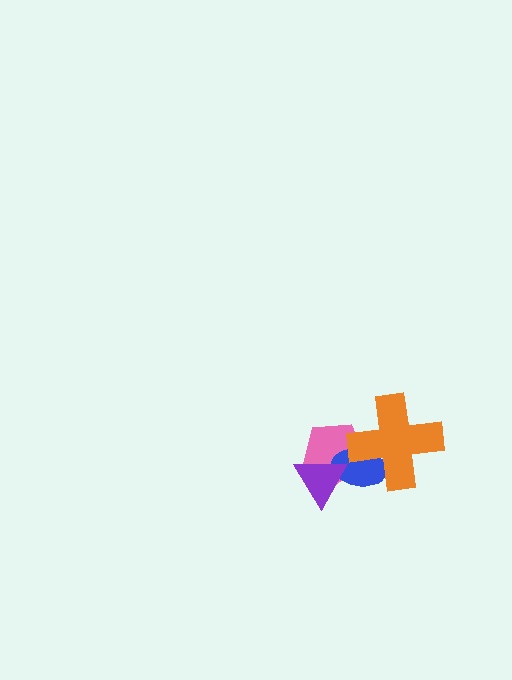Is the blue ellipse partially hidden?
Yes, it is partially covered by another shape.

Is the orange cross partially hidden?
No, no other shape covers it.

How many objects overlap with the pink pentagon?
3 objects overlap with the pink pentagon.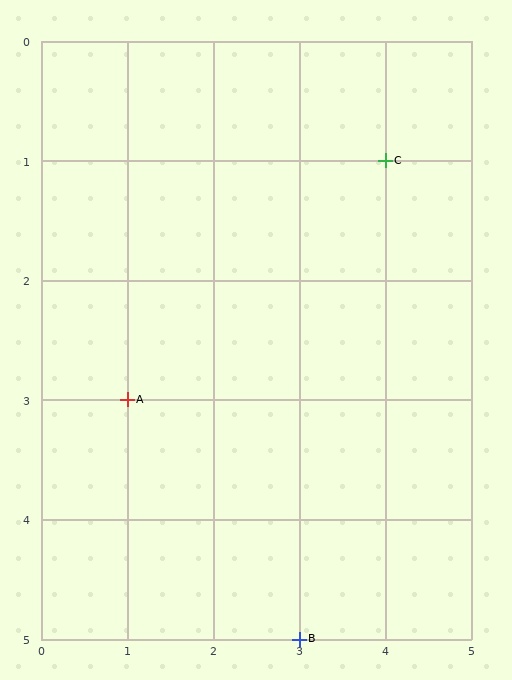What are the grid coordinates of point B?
Point B is at grid coordinates (3, 5).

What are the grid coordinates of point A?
Point A is at grid coordinates (1, 3).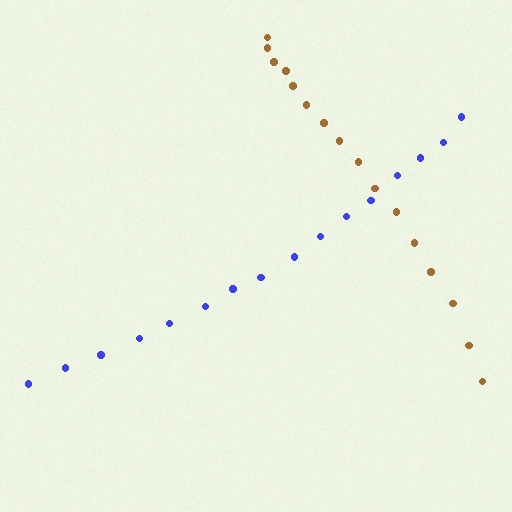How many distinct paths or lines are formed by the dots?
There are 2 distinct paths.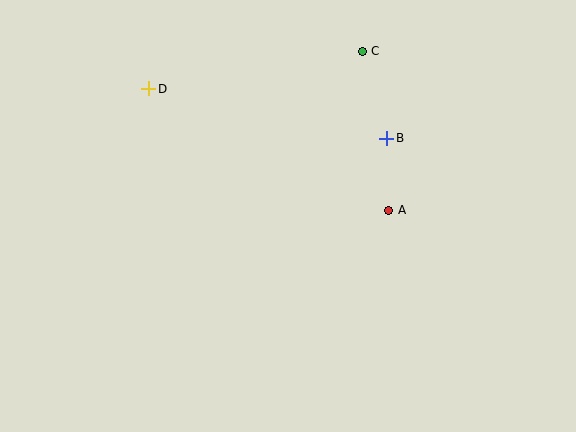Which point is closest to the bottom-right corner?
Point A is closest to the bottom-right corner.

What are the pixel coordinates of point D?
Point D is at (149, 89).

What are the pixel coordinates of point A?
Point A is at (389, 210).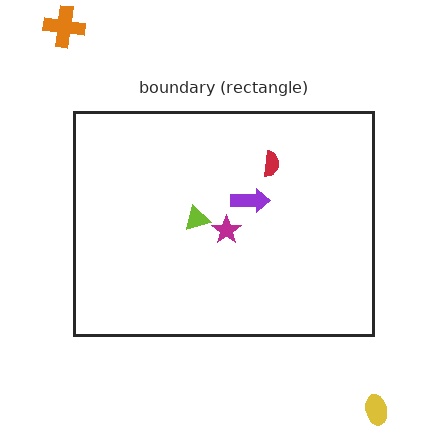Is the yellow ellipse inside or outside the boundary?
Outside.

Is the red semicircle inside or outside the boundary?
Inside.